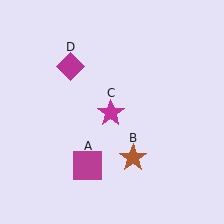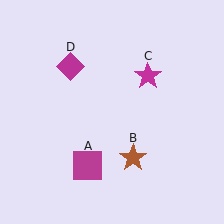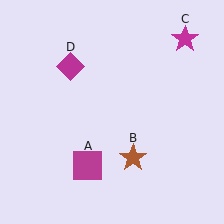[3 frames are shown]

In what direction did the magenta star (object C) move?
The magenta star (object C) moved up and to the right.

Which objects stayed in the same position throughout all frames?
Magenta square (object A) and brown star (object B) and magenta diamond (object D) remained stationary.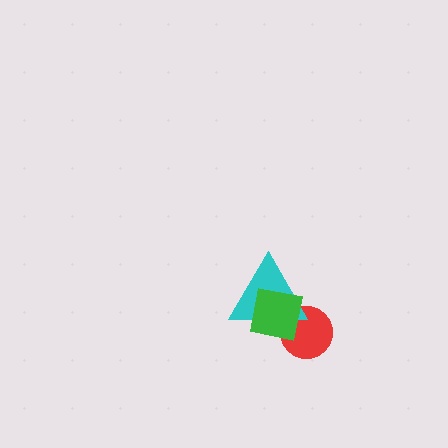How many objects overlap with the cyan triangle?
2 objects overlap with the cyan triangle.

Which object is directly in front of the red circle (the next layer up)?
The cyan triangle is directly in front of the red circle.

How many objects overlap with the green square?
2 objects overlap with the green square.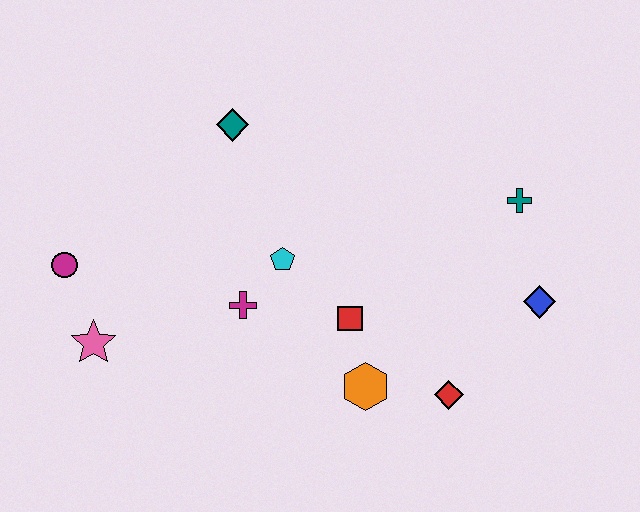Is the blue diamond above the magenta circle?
No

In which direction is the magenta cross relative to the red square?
The magenta cross is to the left of the red square.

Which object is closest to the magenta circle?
The pink star is closest to the magenta circle.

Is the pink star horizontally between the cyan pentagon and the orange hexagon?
No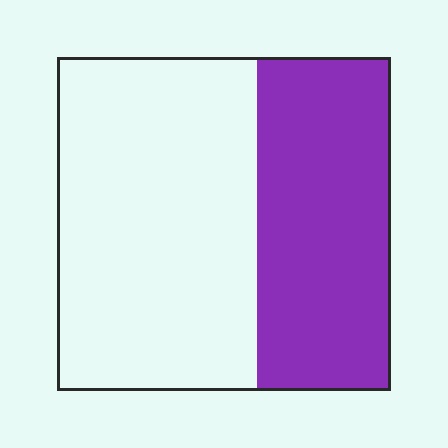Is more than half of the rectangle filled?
No.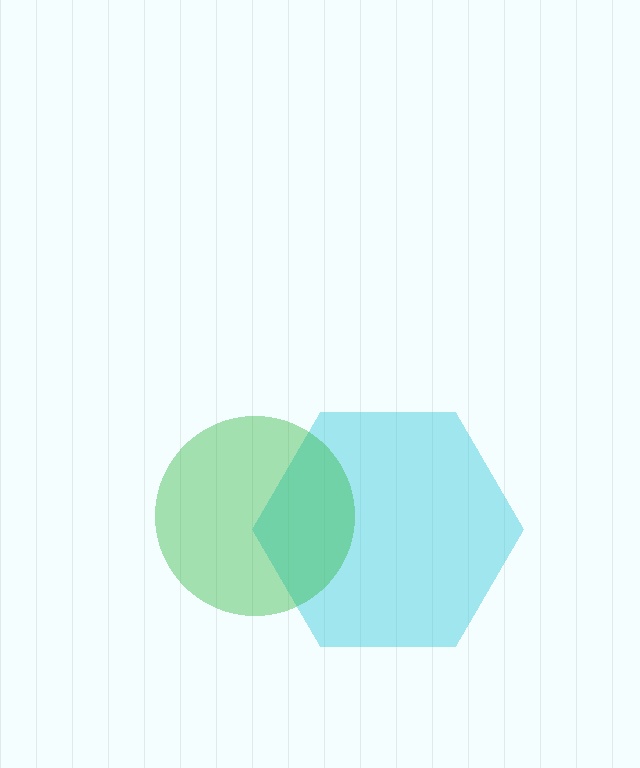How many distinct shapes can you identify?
There are 2 distinct shapes: a cyan hexagon, a green circle.